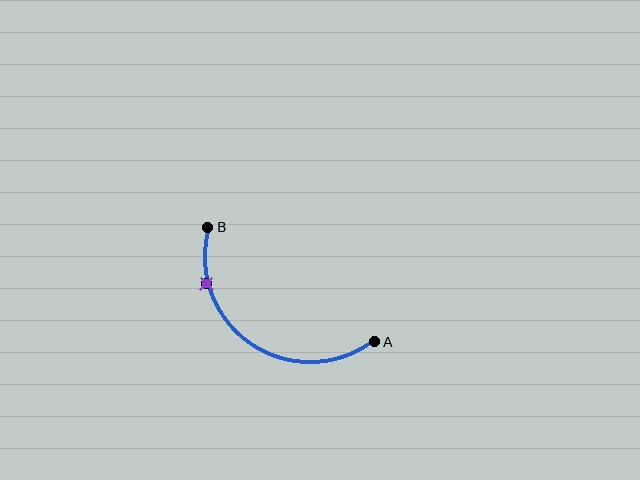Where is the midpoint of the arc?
The arc midpoint is the point on the curve farthest from the straight line joining A and B. It sits below and to the left of that line.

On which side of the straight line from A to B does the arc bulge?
The arc bulges below and to the left of the straight line connecting A and B.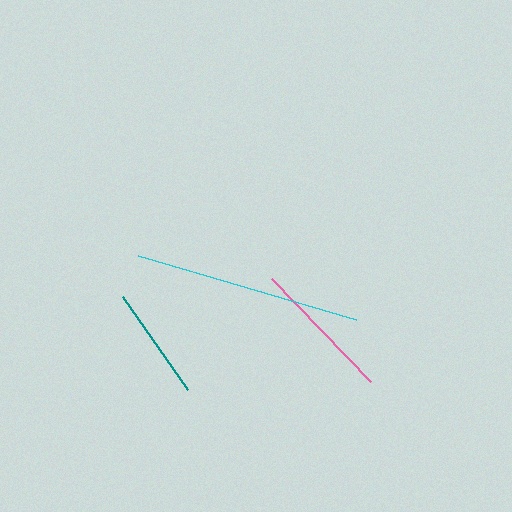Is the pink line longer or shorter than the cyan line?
The cyan line is longer than the pink line.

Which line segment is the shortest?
The teal line is the shortest at approximately 113 pixels.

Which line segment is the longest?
The cyan line is the longest at approximately 227 pixels.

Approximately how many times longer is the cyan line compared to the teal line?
The cyan line is approximately 2.0 times the length of the teal line.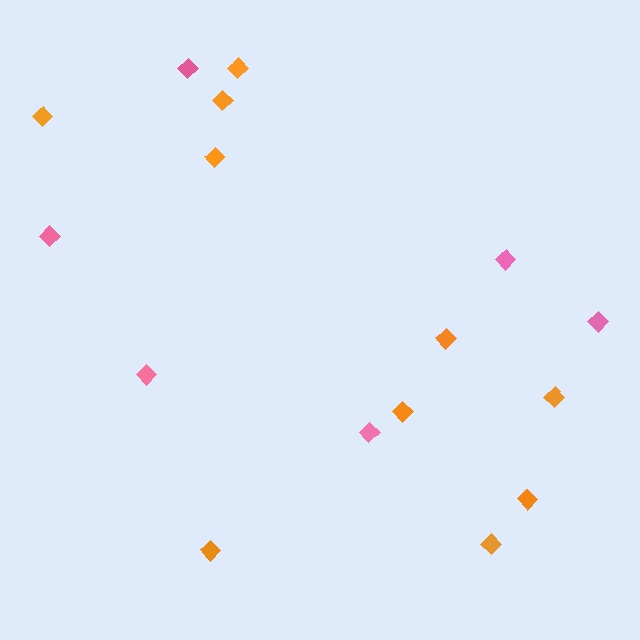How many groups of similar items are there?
There are 2 groups: one group of orange diamonds (10) and one group of pink diamonds (6).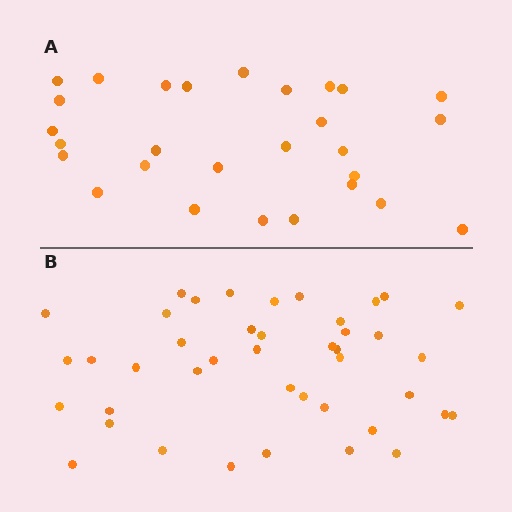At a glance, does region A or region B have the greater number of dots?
Region B (the bottom region) has more dots.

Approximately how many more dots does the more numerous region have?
Region B has approximately 15 more dots than region A.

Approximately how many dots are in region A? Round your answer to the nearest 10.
About 30 dots. (The exact count is 28, which rounds to 30.)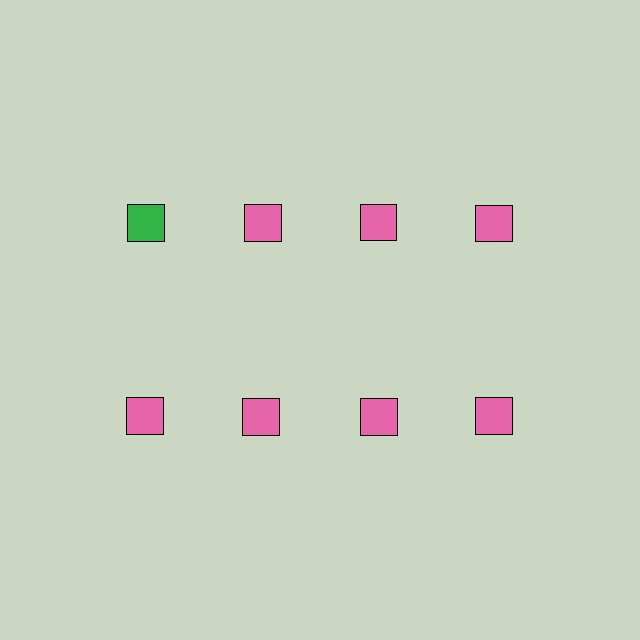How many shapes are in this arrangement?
There are 8 shapes arranged in a grid pattern.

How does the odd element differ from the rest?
It has a different color: green instead of pink.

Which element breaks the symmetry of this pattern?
The green square in the top row, leftmost column breaks the symmetry. All other shapes are pink squares.